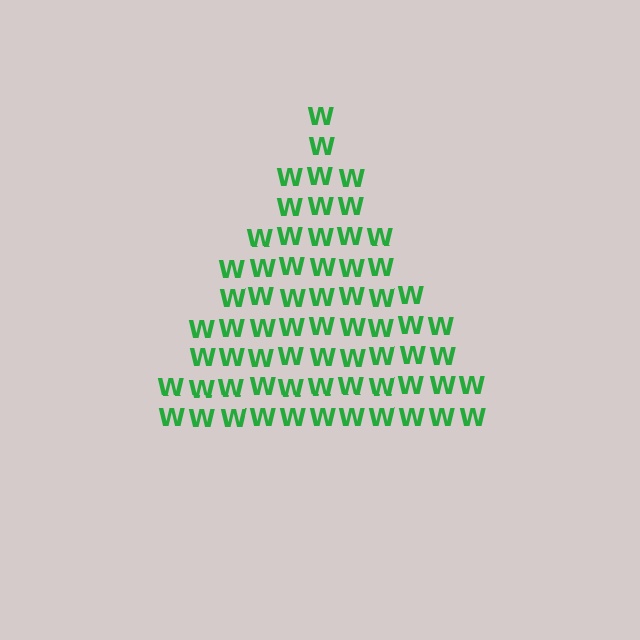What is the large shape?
The large shape is a triangle.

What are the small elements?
The small elements are letter W's.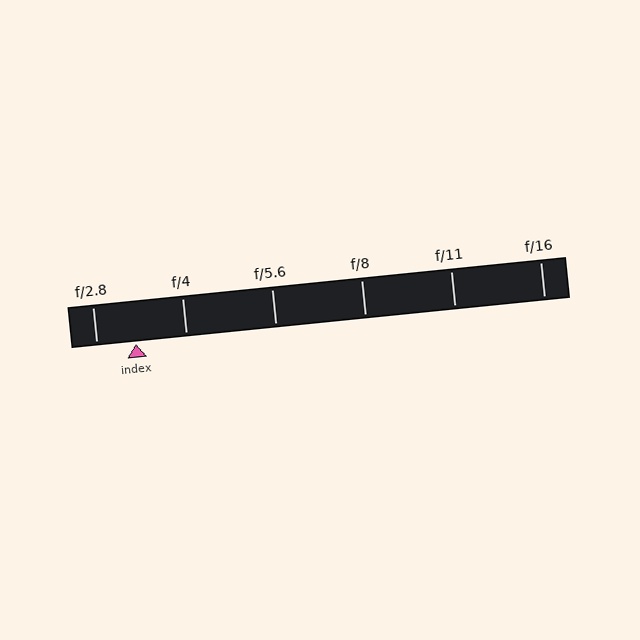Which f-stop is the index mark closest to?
The index mark is closest to f/2.8.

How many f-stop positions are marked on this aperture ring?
There are 6 f-stop positions marked.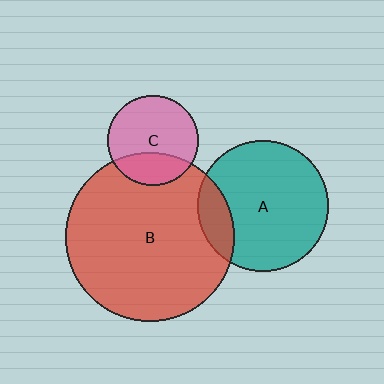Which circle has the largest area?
Circle B (red).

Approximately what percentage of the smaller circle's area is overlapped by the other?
Approximately 30%.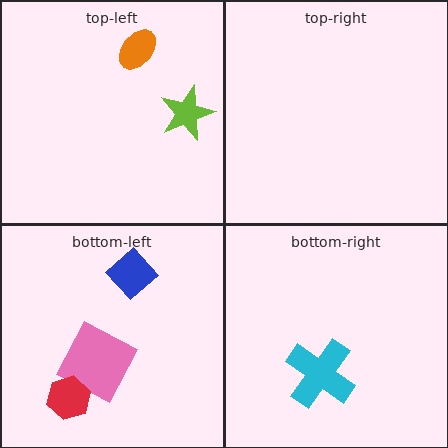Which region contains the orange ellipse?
The top-left region.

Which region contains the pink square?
The bottom-left region.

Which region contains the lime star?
The top-left region.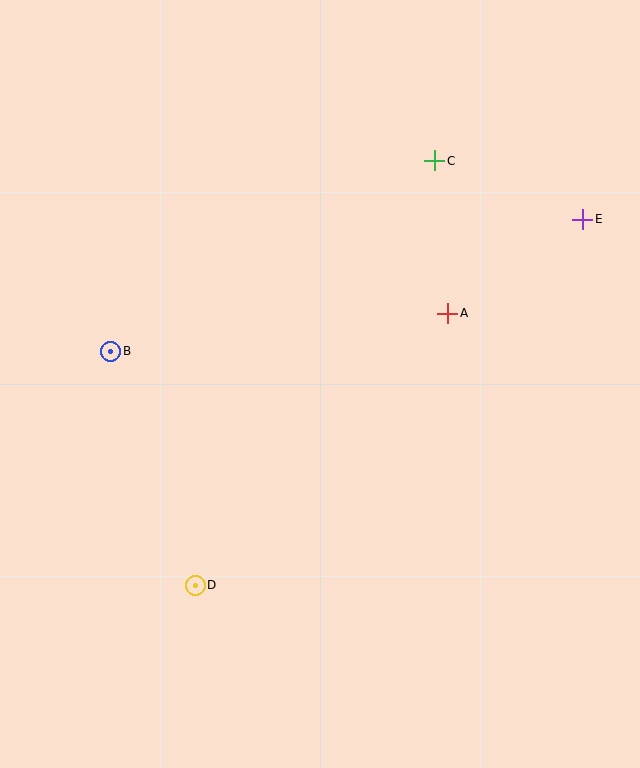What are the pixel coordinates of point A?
Point A is at (448, 313).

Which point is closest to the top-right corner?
Point E is closest to the top-right corner.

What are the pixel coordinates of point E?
Point E is at (583, 219).